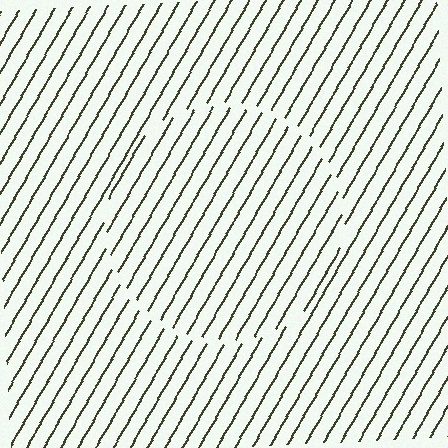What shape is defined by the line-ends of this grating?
An illusory circle. The interior of the shape contains the same grating, shifted by half a period — the contour is defined by the phase discontinuity where line-ends from the inner and outer gratings abut.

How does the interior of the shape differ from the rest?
The interior of the shape contains the same grating, shifted by half a period — the contour is defined by the phase discontinuity where line-ends from the inner and outer gratings abut.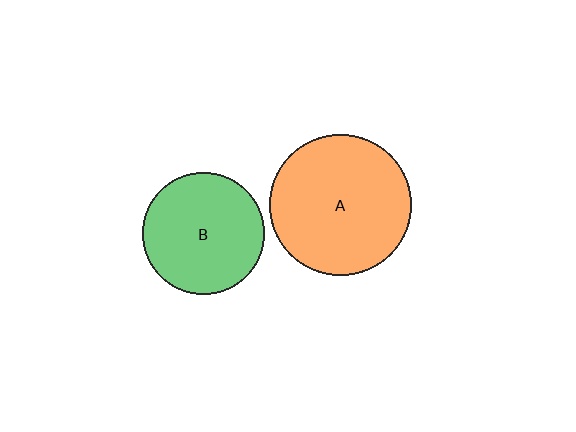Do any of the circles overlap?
No, none of the circles overlap.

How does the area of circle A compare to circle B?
Approximately 1.3 times.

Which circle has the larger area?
Circle A (orange).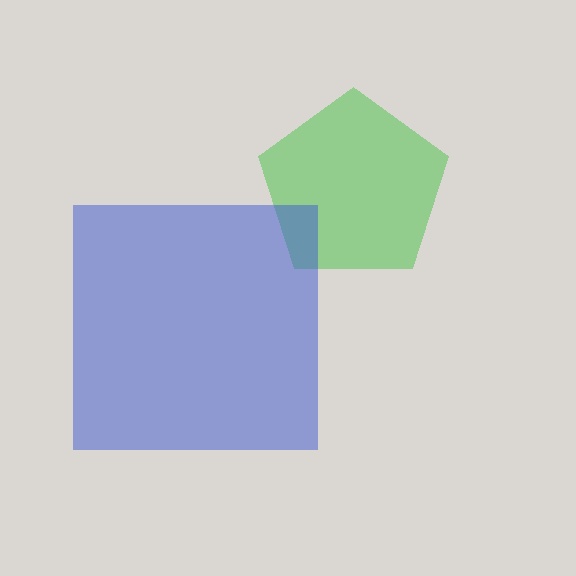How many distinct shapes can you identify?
There are 2 distinct shapes: a green pentagon, a blue square.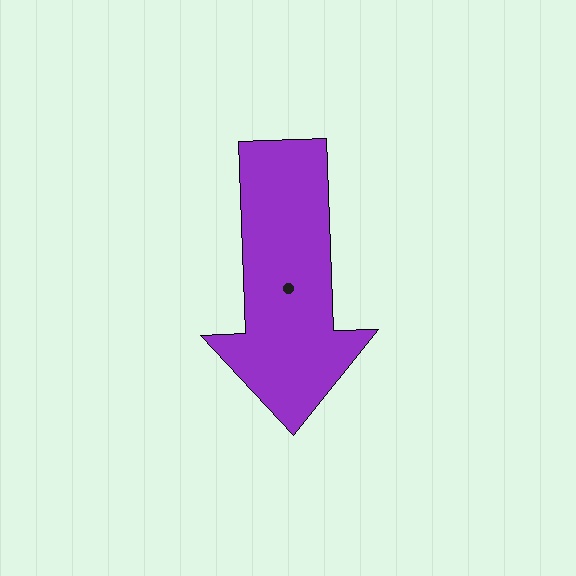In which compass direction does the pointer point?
South.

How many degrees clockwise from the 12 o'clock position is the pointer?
Approximately 178 degrees.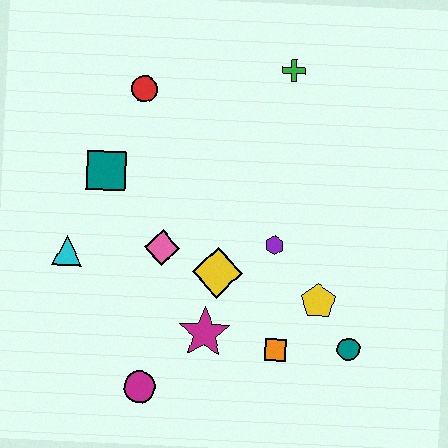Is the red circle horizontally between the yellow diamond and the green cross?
No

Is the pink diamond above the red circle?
No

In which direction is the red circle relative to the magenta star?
The red circle is above the magenta star.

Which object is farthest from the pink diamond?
The green cross is farthest from the pink diamond.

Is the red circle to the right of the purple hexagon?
No